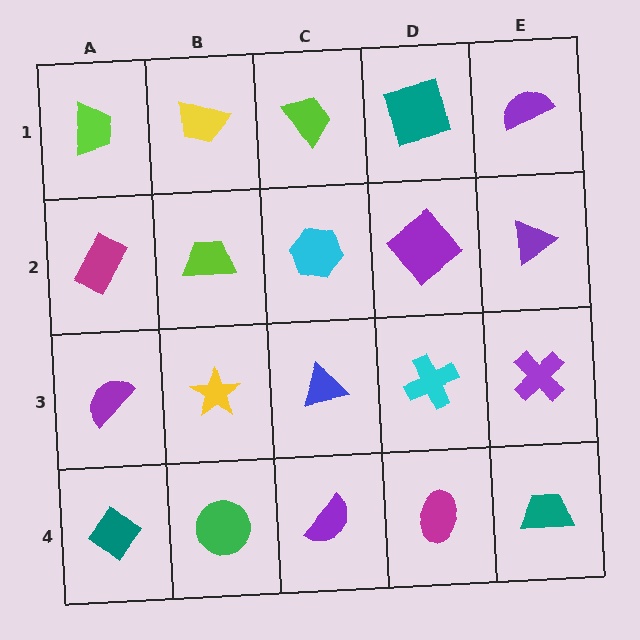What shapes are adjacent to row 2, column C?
A lime trapezoid (row 1, column C), a blue triangle (row 3, column C), a lime trapezoid (row 2, column B), a purple diamond (row 2, column D).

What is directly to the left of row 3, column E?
A cyan cross.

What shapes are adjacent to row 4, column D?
A cyan cross (row 3, column D), a purple semicircle (row 4, column C), a teal trapezoid (row 4, column E).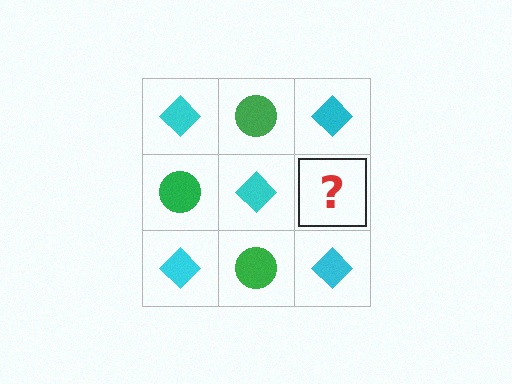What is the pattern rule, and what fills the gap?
The rule is that it alternates cyan diamond and green circle in a checkerboard pattern. The gap should be filled with a green circle.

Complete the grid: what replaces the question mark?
The question mark should be replaced with a green circle.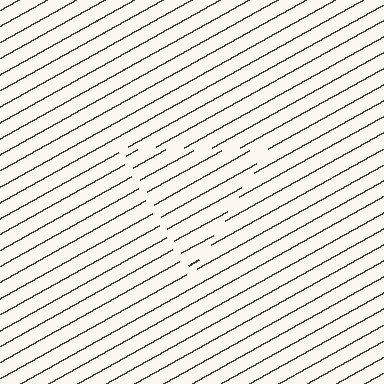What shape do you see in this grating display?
An illusory triangle. The interior of the shape contains the same grating, shifted by half a period — the contour is defined by the phase discontinuity where line-ends from the inner and outer gratings abut.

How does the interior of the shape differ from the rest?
The interior of the shape contains the same grating, shifted by half a period — the contour is defined by the phase discontinuity where line-ends from the inner and outer gratings abut.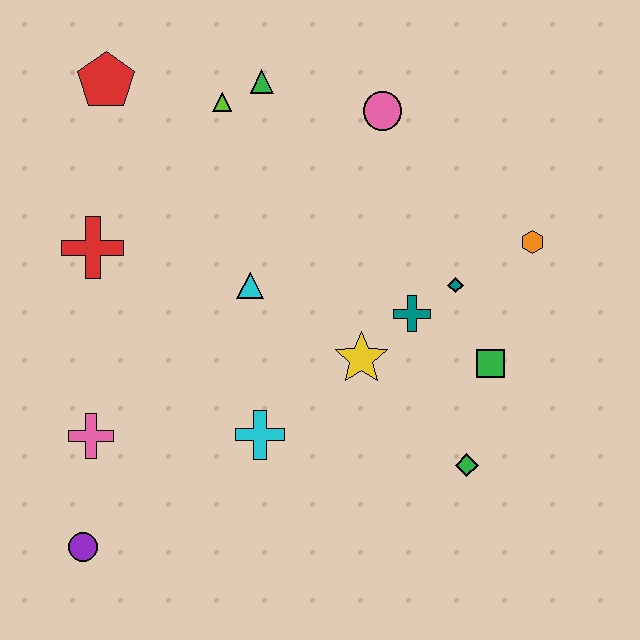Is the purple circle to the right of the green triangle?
No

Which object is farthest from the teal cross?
The purple circle is farthest from the teal cross.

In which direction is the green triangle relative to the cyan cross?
The green triangle is above the cyan cross.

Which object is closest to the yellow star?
The teal cross is closest to the yellow star.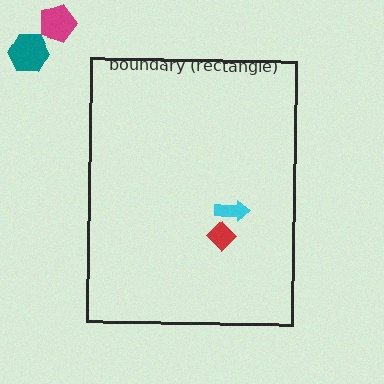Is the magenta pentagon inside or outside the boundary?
Outside.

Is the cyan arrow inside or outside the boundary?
Inside.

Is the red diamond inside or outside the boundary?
Inside.